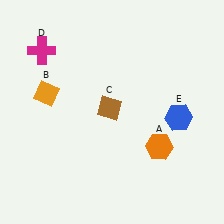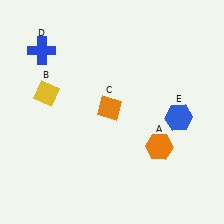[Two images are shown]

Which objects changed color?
B changed from orange to yellow. C changed from brown to orange. D changed from magenta to blue.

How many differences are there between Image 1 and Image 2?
There are 3 differences between the two images.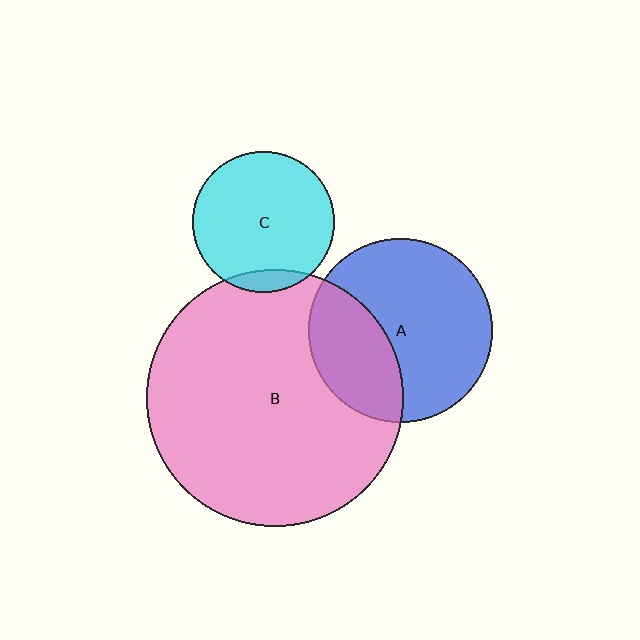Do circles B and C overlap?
Yes.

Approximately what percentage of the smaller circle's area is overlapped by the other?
Approximately 10%.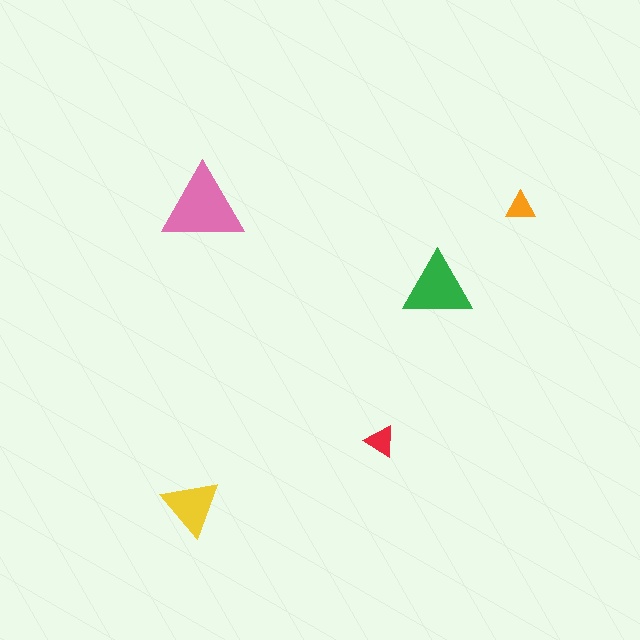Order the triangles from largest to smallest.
the pink one, the green one, the yellow one, the red one, the orange one.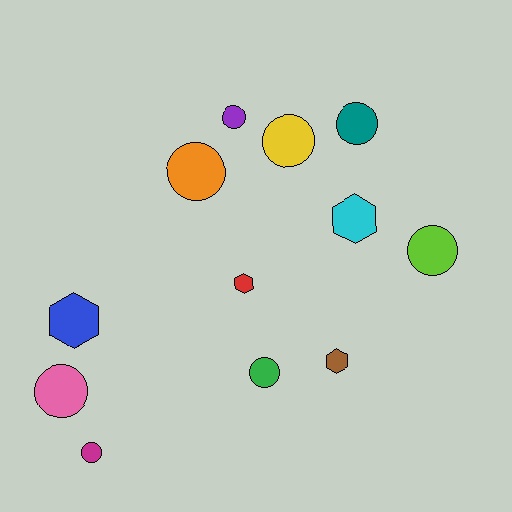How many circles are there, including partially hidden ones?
There are 8 circles.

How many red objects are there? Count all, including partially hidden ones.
There is 1 red object.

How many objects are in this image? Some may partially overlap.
There are 12 objects.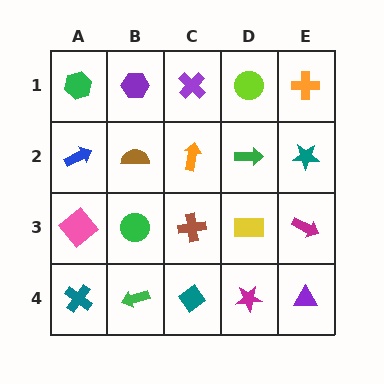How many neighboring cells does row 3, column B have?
4.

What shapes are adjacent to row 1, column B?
A brown semicircle (row 2, column B), a green hexagon (row 1, column A), a purple cross (row 1, column C).